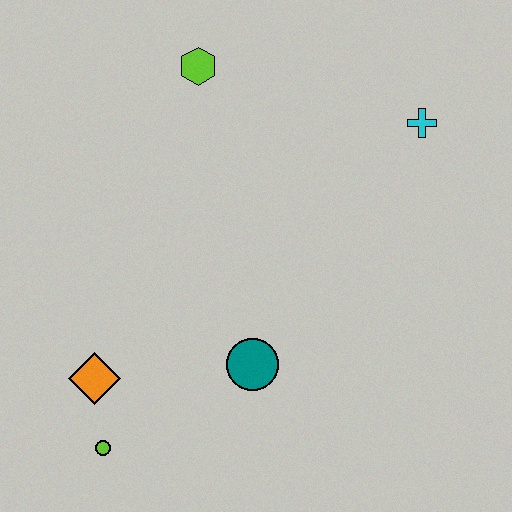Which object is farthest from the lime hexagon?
The lime circle is farthest from the lime hexagon.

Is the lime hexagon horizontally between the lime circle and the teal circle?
Yes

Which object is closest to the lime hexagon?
The cyan cross is closest to the lime hexagon.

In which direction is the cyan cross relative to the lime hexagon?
The cyan cross is to the right of the lime hexagon.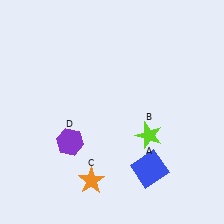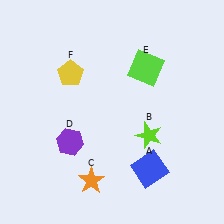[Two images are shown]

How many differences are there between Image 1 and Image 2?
There are 2 differences between the two images.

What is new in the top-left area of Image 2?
A yellow pentagon (F) was added in the top-left area of Image 2.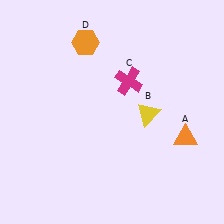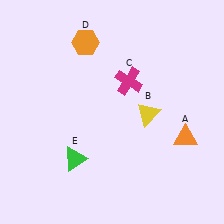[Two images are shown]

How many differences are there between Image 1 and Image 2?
There is 1 difference between the two images.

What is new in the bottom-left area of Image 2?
A green triangle (E) was added in the bottom-left area of Image 2.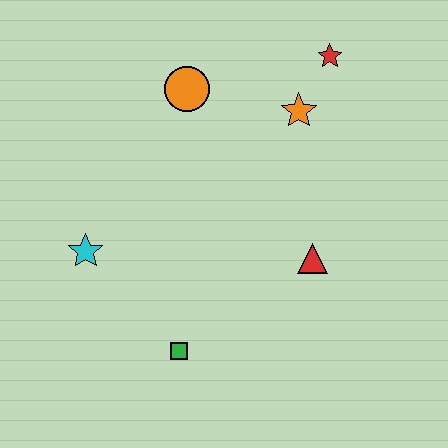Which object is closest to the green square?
The cyan star is closest to the green square.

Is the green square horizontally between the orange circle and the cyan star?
Yes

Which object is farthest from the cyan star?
The red star is farthest from the cyan star.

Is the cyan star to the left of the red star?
Yes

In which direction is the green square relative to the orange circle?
The green square is below the orange circle.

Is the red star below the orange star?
No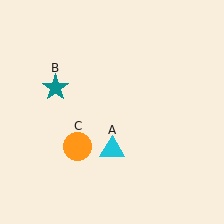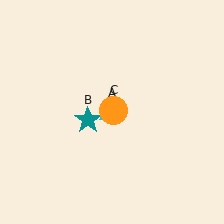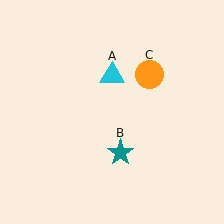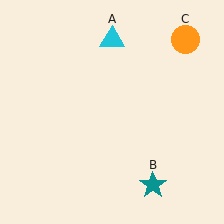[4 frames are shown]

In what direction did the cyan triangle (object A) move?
The cyan triangle (object A) moved up.